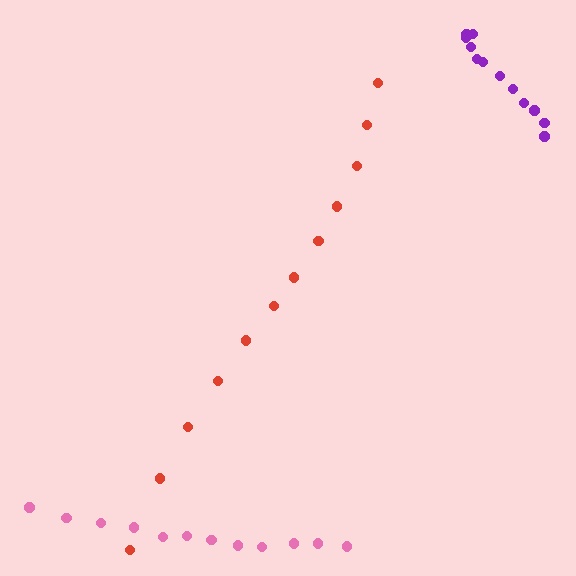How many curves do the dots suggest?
There are 3 distinct paths.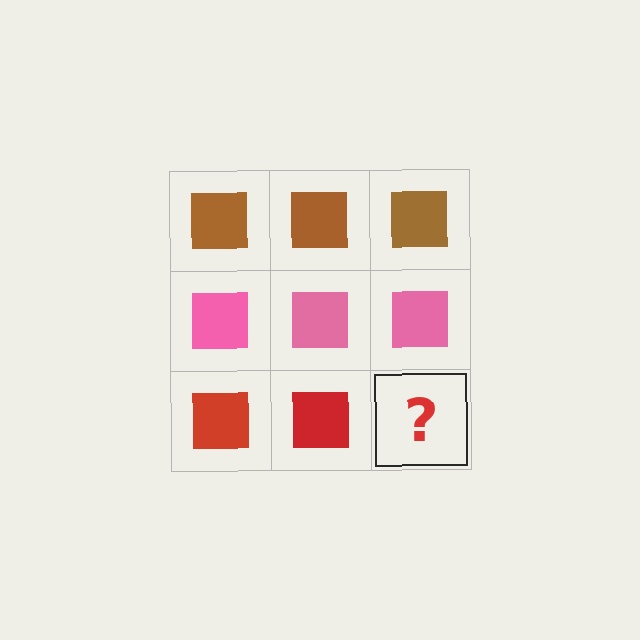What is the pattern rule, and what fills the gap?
The rule is that each row has a consistent color. The gap should be filled with a red square.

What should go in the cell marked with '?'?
The missing cell should contain a red square.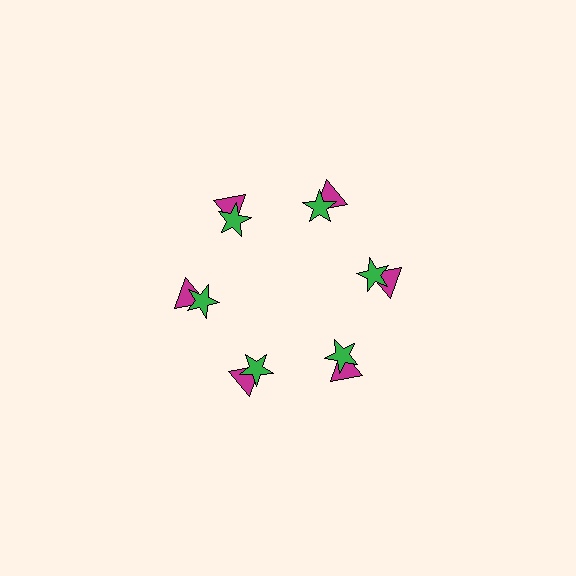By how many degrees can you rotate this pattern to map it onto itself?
The pattern maps onto itself every 60 degrees of rotation.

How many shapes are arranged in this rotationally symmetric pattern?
There are 12 shapes, arranged in 6 groups of 2.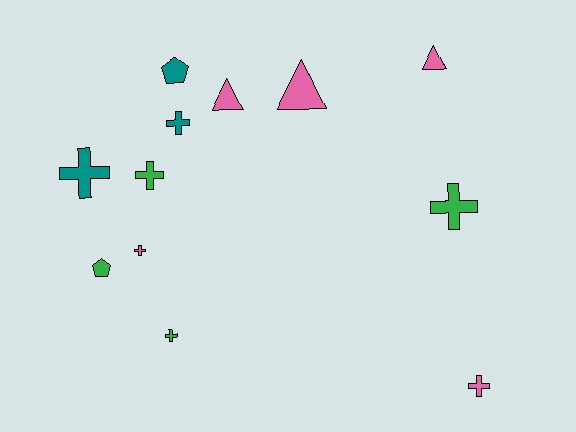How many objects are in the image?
There are 12 objects.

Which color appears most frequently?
Pink, with 5 objects.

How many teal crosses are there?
There are 2 teal crosses.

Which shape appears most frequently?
Cross, with 7 objects.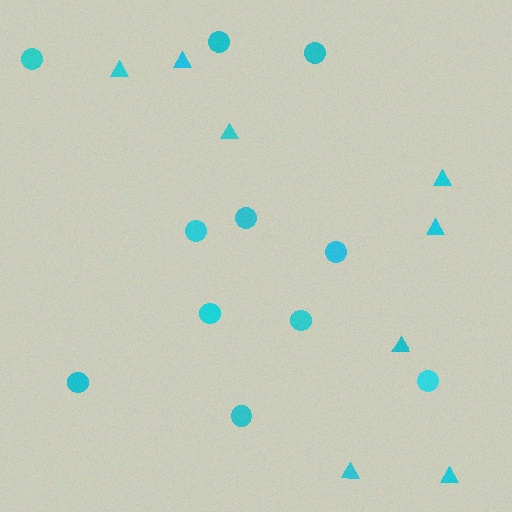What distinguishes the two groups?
There are 2 groups: one group of triangles (8) and one group of circles (11).